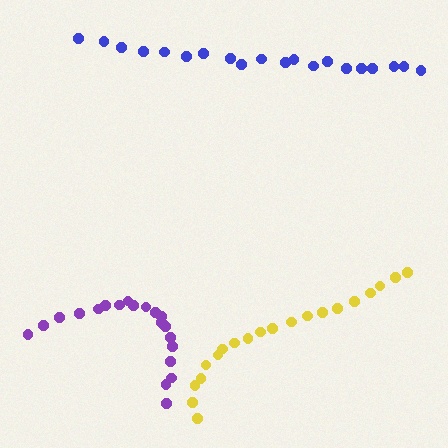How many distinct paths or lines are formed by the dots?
There are 3 distinct paths.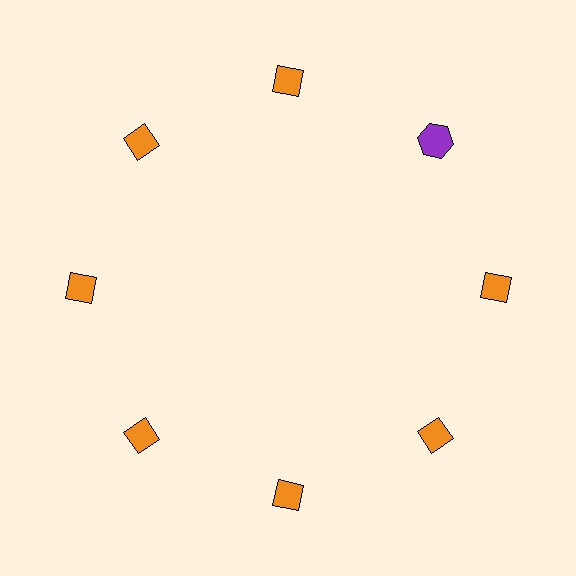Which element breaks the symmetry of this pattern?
The purple hexagon at roughly the 2 o'clock position breaks the symmetry. All other shapes are orange diamonds.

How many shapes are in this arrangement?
There are 8 shapes arranged in a ring pattern.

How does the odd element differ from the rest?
It differs in both color (purple instead of orange) and shape (hexagon instead of diamond).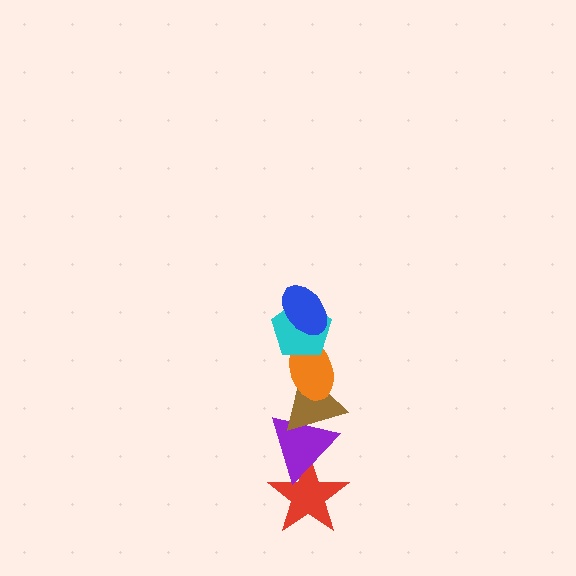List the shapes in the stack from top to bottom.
From top to bottom: the blue ellipse, the cyan pentagon, the orange ellipse, the brown triangle, the purple triangle, the red star.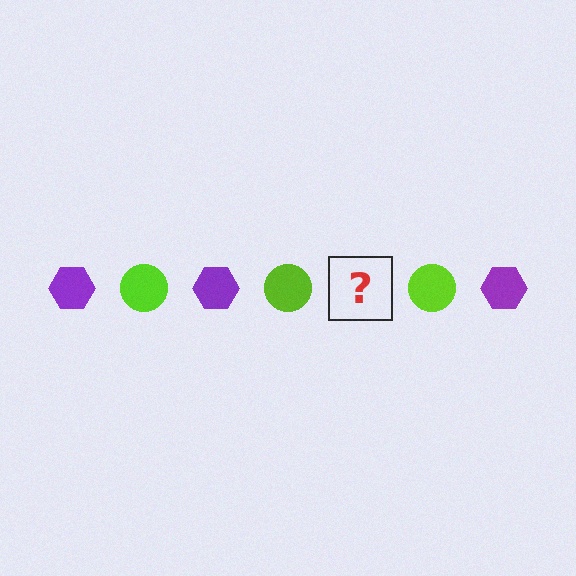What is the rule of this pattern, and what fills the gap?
The rule is that the pattern alternates between purple hexagon and lime circle. The gap should be filled with a purple hexagon.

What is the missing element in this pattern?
The missing element is a purple hexagon.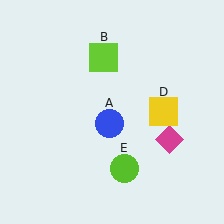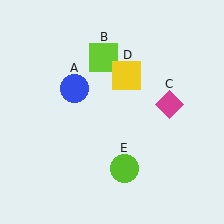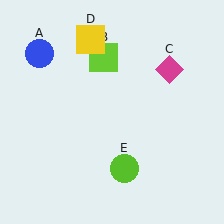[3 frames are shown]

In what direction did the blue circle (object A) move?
The blue circle (object A) moved up and to the left.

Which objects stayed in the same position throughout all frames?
Lime square (object B) and lime circle (object E) remained stationary.